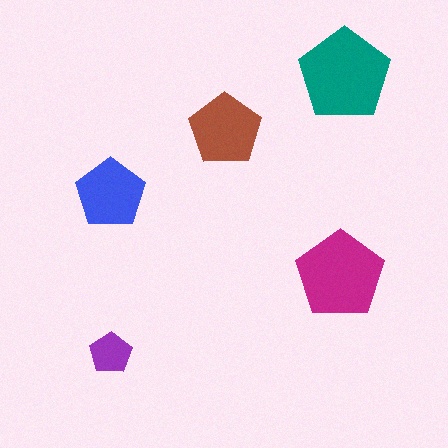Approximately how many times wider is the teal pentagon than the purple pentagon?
About 2 times wider.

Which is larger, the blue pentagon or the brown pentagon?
The brown one.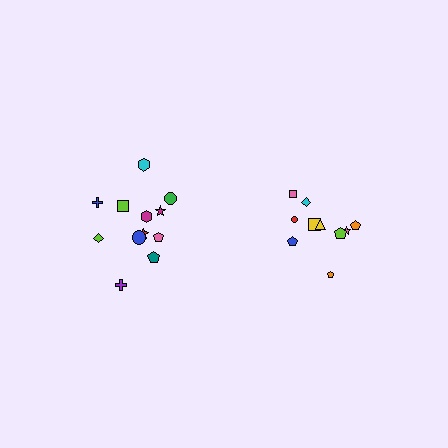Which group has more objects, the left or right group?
The left group.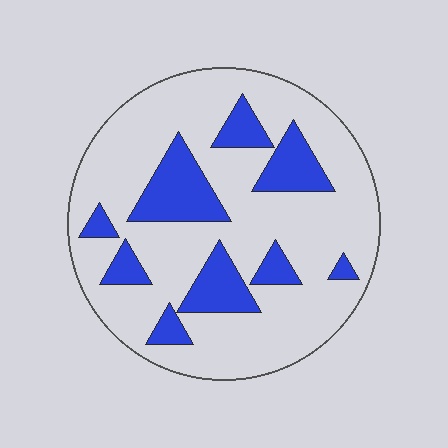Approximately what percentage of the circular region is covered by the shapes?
Approximately 25%.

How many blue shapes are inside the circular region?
9.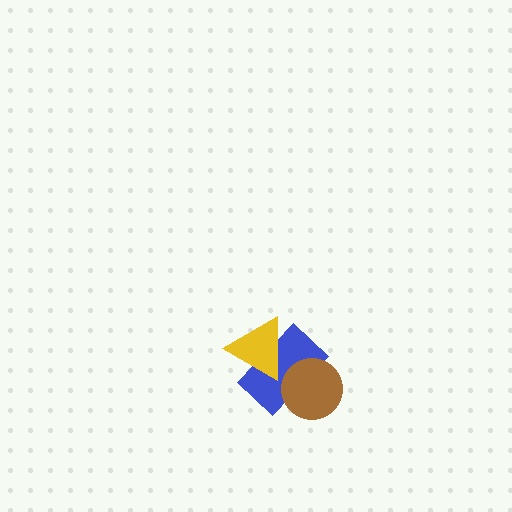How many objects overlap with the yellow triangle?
1 object overlaps with the yellow triangle.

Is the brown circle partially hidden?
No, no other shape covers it.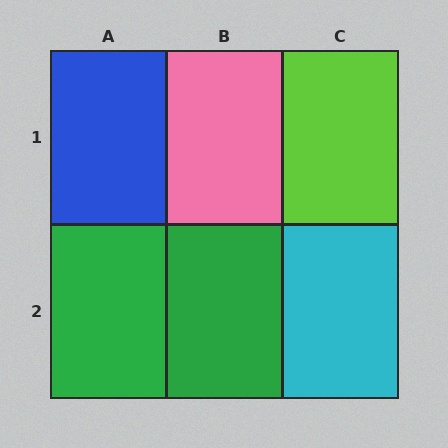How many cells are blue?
1 cell is blue.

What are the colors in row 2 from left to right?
Green, green, cyan.